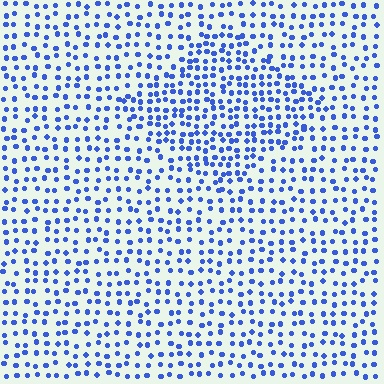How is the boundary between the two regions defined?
The boundary is defined by a change in element density (approximately 1.6x ratio). All elements are the same color, size, and shape.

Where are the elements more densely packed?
The elements are more densely packed inside the diamond boundary.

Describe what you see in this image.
The image contains small blue elements arranged at two different densities. A diamond-shaped region is visible where the elements are more densely packed than the surrounding area.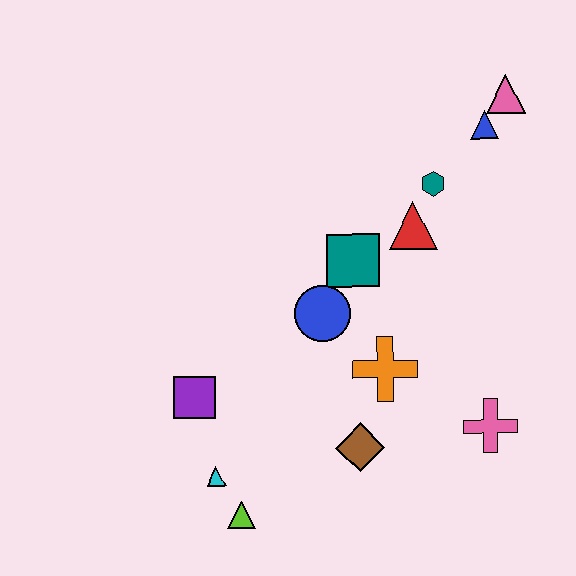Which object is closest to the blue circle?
The teal square is closest to the blue circle.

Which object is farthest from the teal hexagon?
The lime triangle is farthest from the teal hexagon.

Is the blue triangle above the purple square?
Yes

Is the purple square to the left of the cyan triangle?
Yes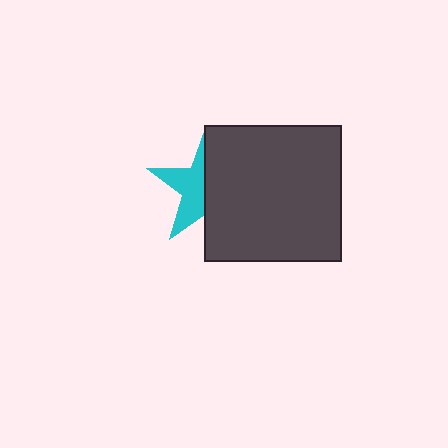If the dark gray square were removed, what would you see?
You would see the complete cyan star.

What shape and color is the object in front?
The object in front is a dark gray square.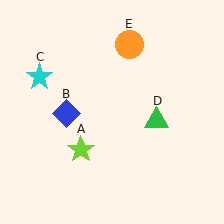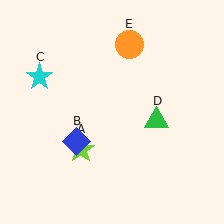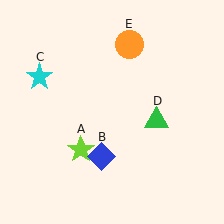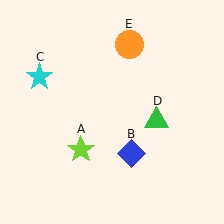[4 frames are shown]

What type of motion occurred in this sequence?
The blue diamond (object B) rotated counterclockwise around the center of the scene.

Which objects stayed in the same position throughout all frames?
Lime star (object A) and cyan star (object C) and green triangle (object D) and orange circle (object E) remained stationary.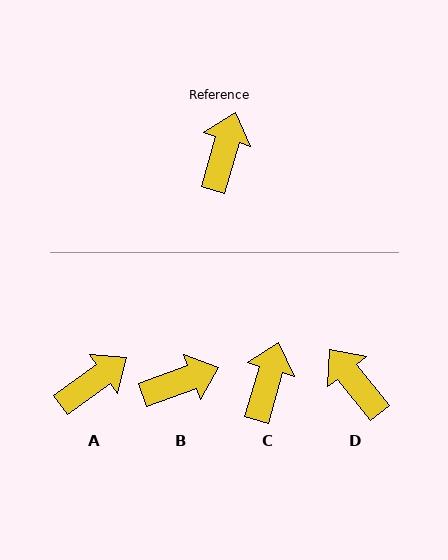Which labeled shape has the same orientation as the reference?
C.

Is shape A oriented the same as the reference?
No, it is off by about 38 degrees.